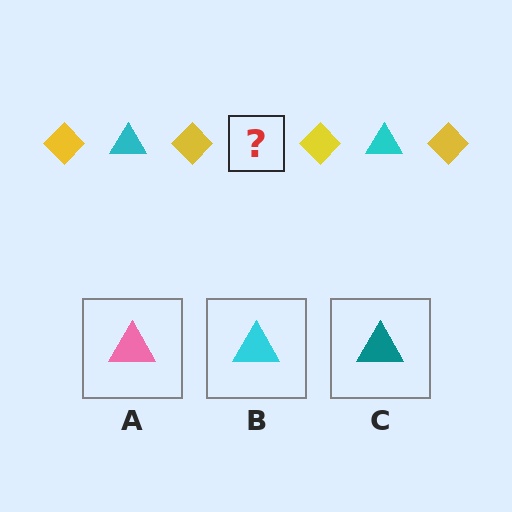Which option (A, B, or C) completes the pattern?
B.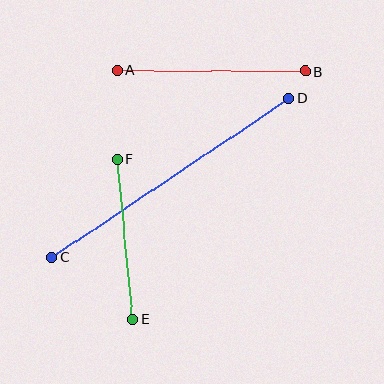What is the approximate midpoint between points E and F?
The midpoint is at approximately (125, 239) pixels.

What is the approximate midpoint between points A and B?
The midpoint is at approximately (211, 71) pixels.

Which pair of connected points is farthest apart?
Points C and D are farthest apart.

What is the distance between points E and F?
The distance is approximately 161 pixels.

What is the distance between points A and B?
The distance is approximately 188 pixels.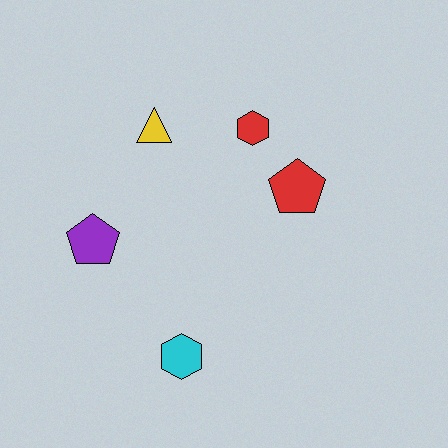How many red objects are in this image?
There are 2 red objects.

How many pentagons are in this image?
There are 2 pentagons.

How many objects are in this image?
There are 5 objects.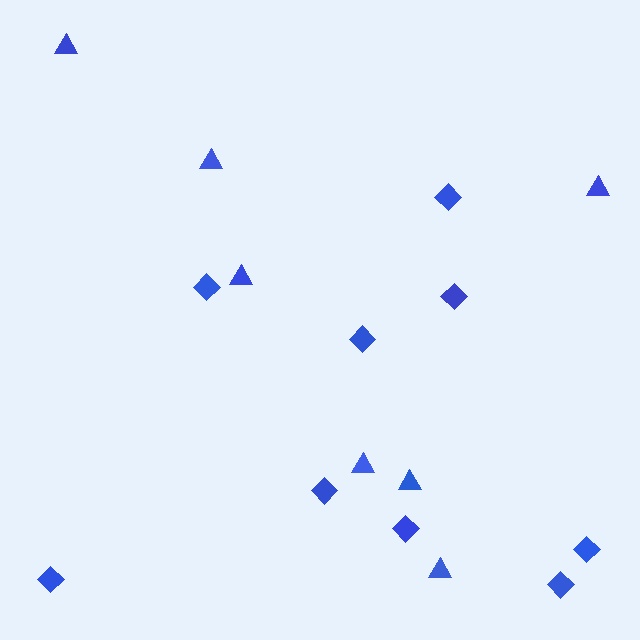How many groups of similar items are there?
There are 2 groups: one group of triangles (7) and one group of diamonds (9).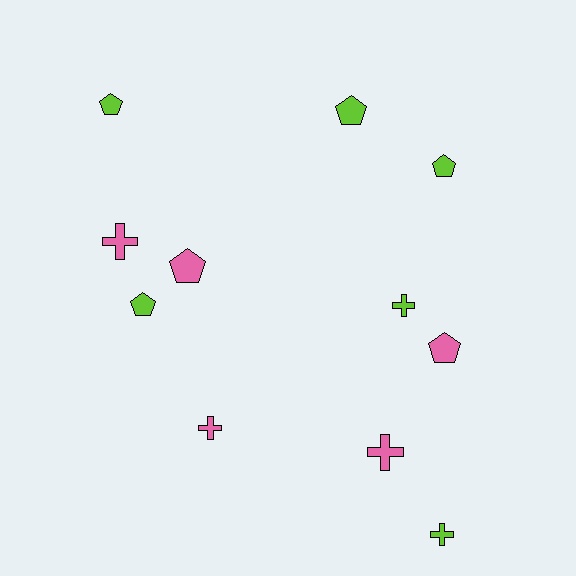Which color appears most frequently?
Lime, with 6 objects.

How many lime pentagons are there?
There are 4 lime pentagons.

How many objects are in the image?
There are 11 objects.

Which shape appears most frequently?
Pentagon, with 6 objects.